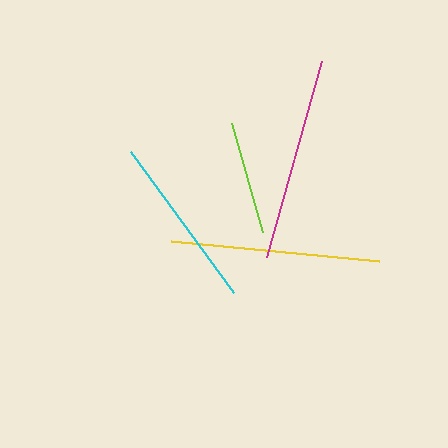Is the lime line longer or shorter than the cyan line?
The cyan line is longer than the lime line.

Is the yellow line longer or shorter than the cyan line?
The yellow line is longer than the cyan line.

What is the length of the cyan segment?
The cyan segment is approximately 174 pixels long.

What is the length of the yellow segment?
The yellow segment is approximately 210 pixels long.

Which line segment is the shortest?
The lime line is the shortest at approximately 114 pixels.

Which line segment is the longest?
The yellow line is the longest at approximately 210 pixels.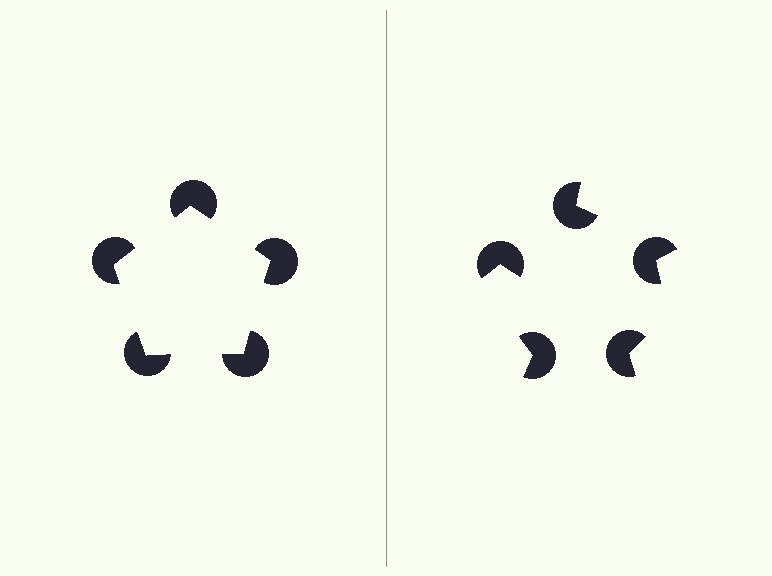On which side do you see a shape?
An illusory pentagon appears on the left side. On the right side the wedge cuts are rotated, so no coherent shape forms.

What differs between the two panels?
The pac-man discs are positioned identically on both sides; only the wedge orientations differ. On the left they align to a pentagon; on the right they are misaligned.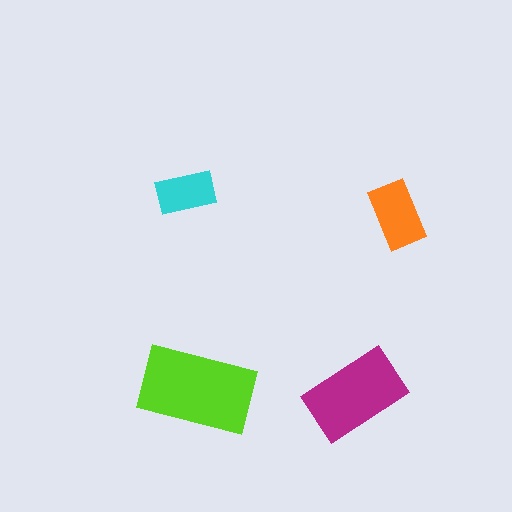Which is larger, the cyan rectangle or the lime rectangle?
The lime one.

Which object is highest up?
The cyan rectangle is topmost.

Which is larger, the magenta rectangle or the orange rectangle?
The magenta one.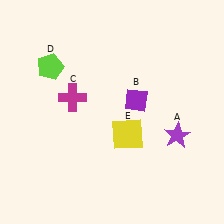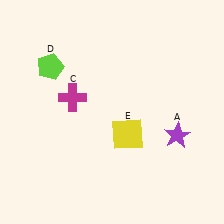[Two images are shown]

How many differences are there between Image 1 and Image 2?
There is 1 difference between the two images.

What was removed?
The purple diamond (B) was removed in Image 2.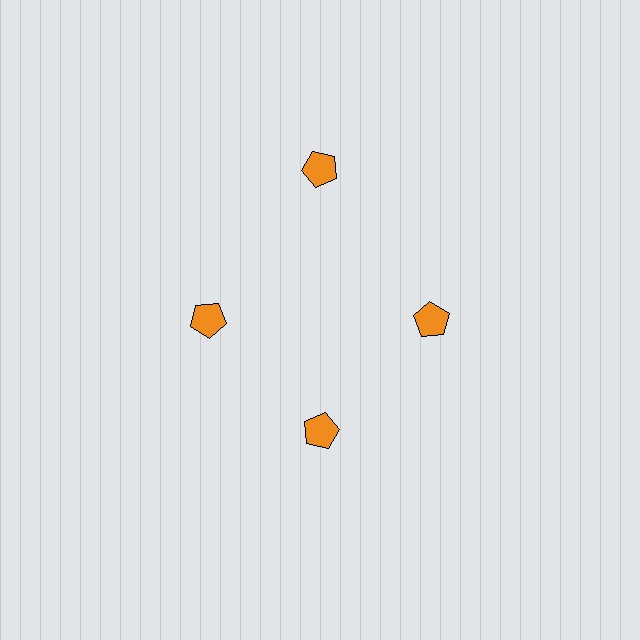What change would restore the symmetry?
The symmetry would be restored by moving it inward, back onto the ring so that all 4 pentagons sit at equal angles and equal distance from the center.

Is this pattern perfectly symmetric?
No. The 4 orange pentagons are arranged in a ring, but one element near the 12 o'clock position is pushed outward from the center, breaking the 4-fold rotational symmetry.